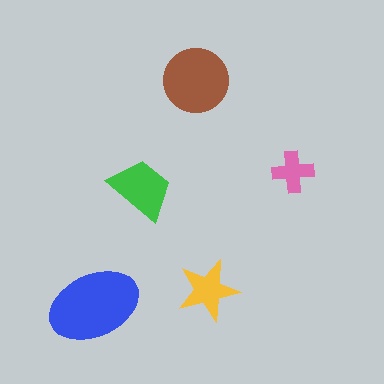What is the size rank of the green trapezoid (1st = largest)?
3rd.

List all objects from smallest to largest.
The pink cross, the yellow star, the green trapezoid, the brown circle, the blue ellipse.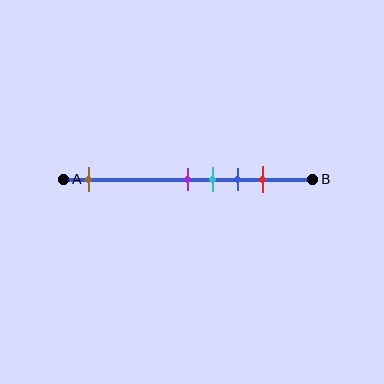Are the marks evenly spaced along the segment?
No, the marks are not evenly spaced.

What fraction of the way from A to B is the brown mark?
The brown mark is approximately 10% (0.1) of the way from A to B.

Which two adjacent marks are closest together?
The purple and cyan marks are the closest adjacent pair.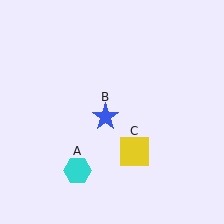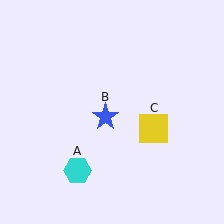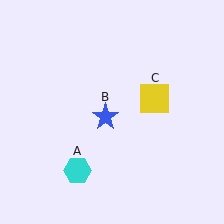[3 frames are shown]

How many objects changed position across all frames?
1 object changed position: yellow square (object C).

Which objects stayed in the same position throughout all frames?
Cyan hexagon (object A) and blue star (object B) remained stationary.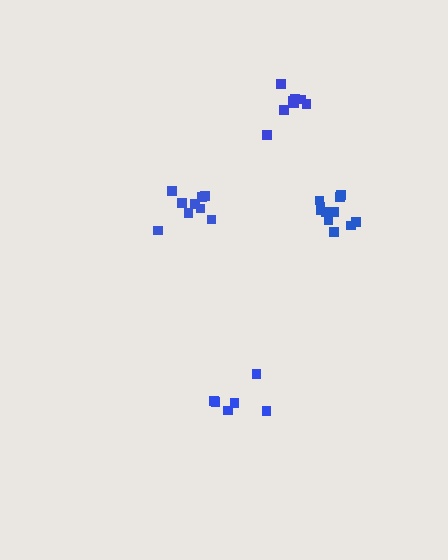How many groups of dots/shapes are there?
There are 4 groups.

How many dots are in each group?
Group 1: 11 dots, Group 2: 6 dots, Group 3: 9 dots, Group 4: 8 dots (34 total).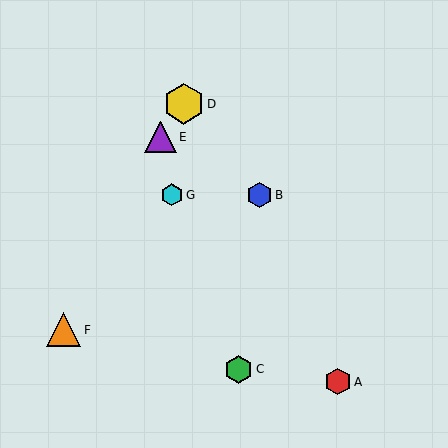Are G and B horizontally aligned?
Yes, both are at y≈195.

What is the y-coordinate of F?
Object F is at y≈330.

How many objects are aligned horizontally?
2 objects (B, G) are aligned horizontally.